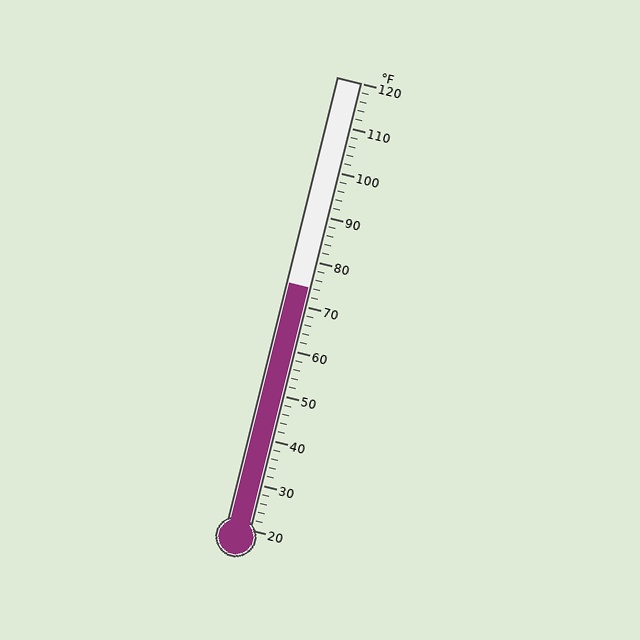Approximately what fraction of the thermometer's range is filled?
The thermometer is filled to approximately 55% of its range.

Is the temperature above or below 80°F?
The temperature is below 80°F.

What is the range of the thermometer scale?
The thermometer scale ranges from 20°F to 120°F.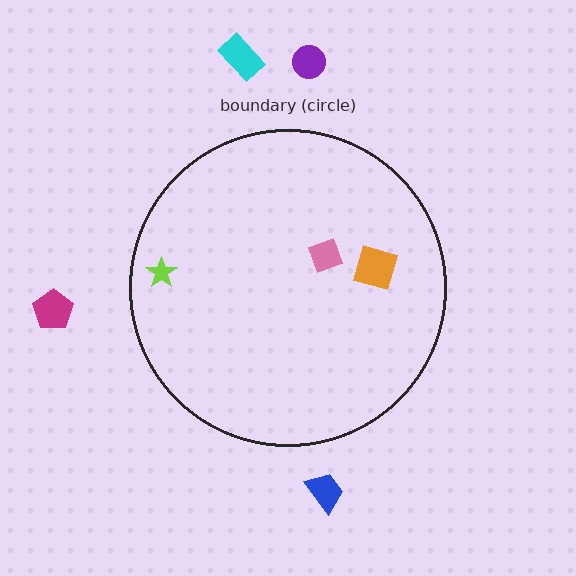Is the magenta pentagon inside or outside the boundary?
Outside.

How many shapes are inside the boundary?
3 inside, 4 outside.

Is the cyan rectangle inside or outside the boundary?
Outside.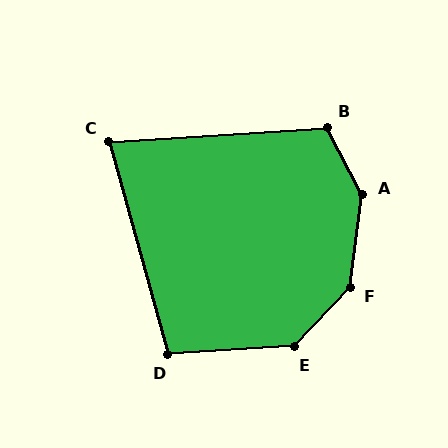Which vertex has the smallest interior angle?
C, at approximately 78 degrees.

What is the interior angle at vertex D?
Approximately 102 degrees (obtuse).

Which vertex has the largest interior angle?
A, at approximately 145 degrees.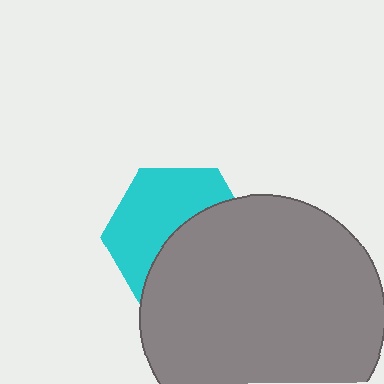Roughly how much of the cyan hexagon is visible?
About half of it is visible (roughly 50%).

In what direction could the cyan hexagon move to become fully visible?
The cyan hexagon could move toward the upper-left. That would shift it out from behind the gray circle entirely.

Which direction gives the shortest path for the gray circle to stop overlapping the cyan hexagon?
Moving toward the lower-right gives the shortest separation.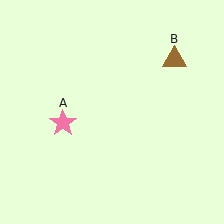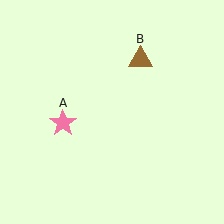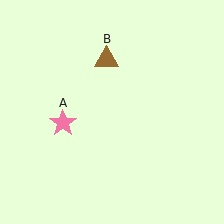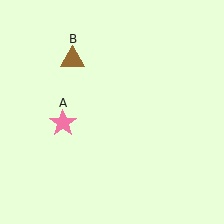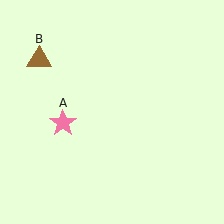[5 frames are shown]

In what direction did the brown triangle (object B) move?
The brown triangle (object B) moved left.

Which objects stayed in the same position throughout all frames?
Pink star (object A) remained stationary.